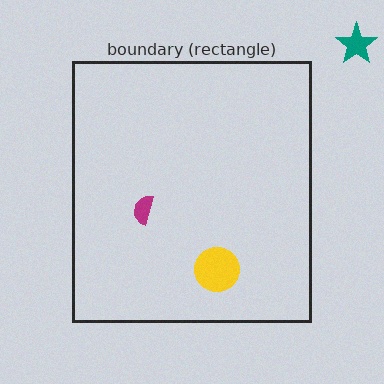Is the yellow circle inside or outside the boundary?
Inside.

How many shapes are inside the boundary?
2 inside, 1 outside.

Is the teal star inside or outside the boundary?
Outside.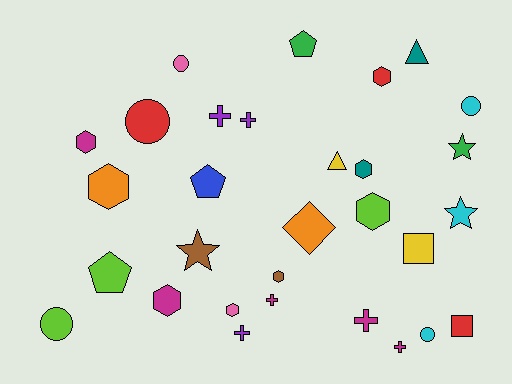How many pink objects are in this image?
There are 2 pink objects.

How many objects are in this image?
There are 30 objects.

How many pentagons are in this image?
There are 3 pentagons.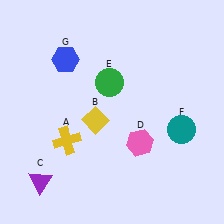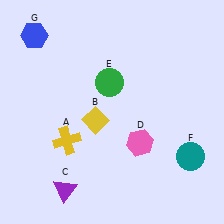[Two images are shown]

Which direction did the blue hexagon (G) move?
The blue hexagon (G) moved left.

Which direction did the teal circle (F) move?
The teal circle (F) moved down.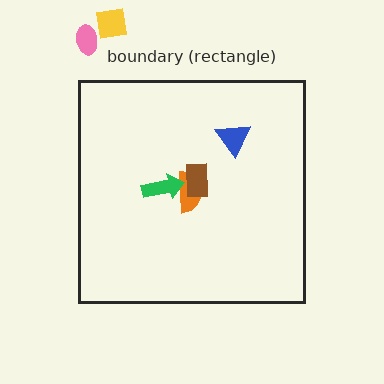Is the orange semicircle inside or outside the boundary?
Inside.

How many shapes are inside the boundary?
4 inside, 2 outside.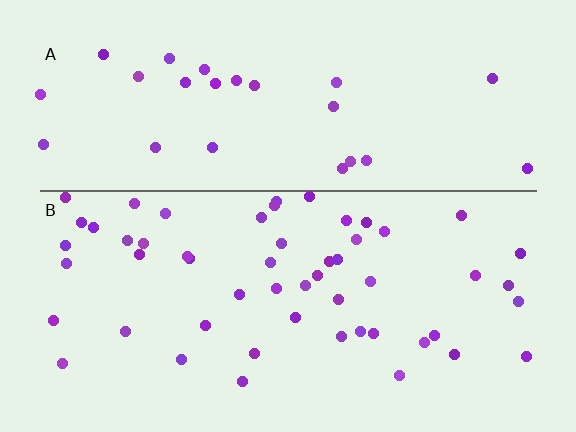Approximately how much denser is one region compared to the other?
Approximately 2.0× — region B over region A.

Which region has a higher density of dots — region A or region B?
B (the bottom).